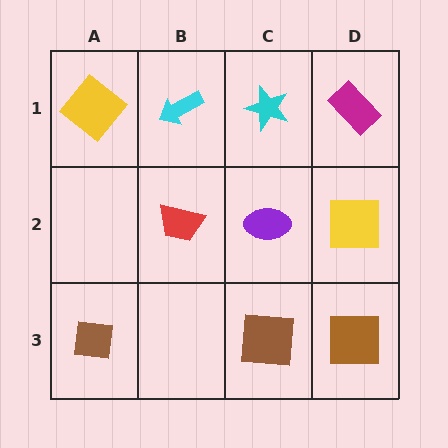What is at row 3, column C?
A brown square.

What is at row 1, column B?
A cyan arrow.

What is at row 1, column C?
A cyan star.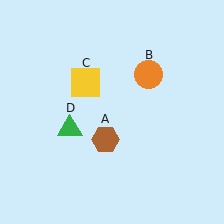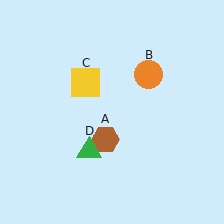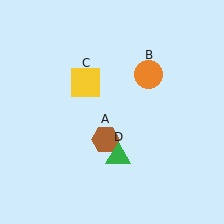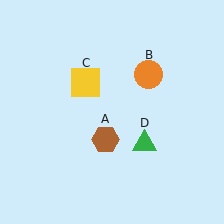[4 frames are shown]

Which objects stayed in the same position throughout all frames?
Brown hexagon (object A) and orange circle (object B) and yellow square (object C) remained stationary.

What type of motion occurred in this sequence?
The green triangle (object D) rotated counterclockwise around the center of the scene.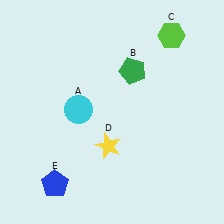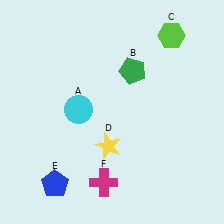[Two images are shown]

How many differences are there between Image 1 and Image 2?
There is 1 difference between the two images.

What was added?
A magenta cross (F) was added in Image 2.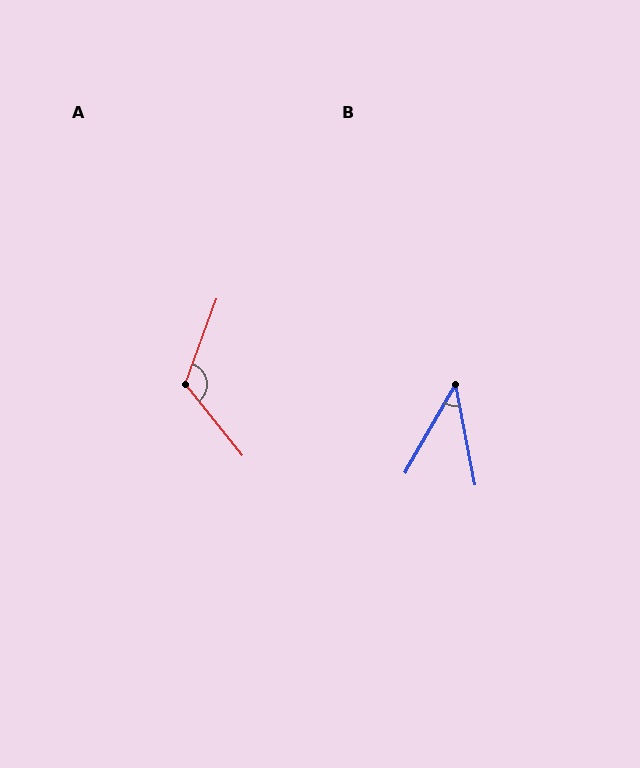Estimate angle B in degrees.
Approximately 40 degrees.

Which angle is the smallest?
B, at approximately 40 degrees.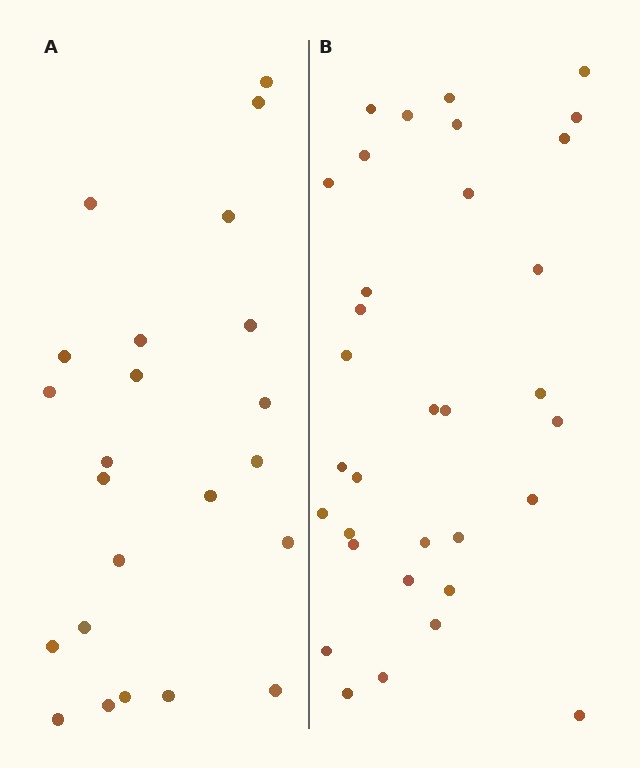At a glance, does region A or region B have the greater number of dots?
Region B (the right region) has more dots.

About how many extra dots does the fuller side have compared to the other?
Region B has roughly 10 or so more dots than region A.